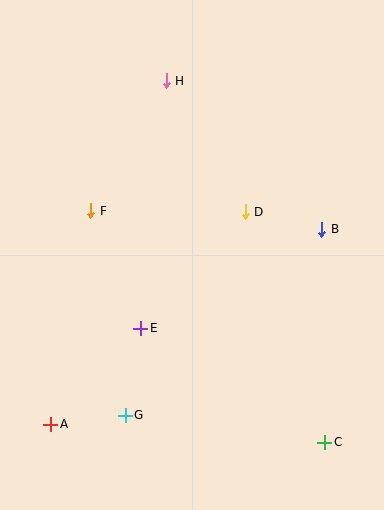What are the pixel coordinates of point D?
Point D is at (245, 212).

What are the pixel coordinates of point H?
Point H is at (166, 81).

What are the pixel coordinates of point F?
Point F is at (91, 211).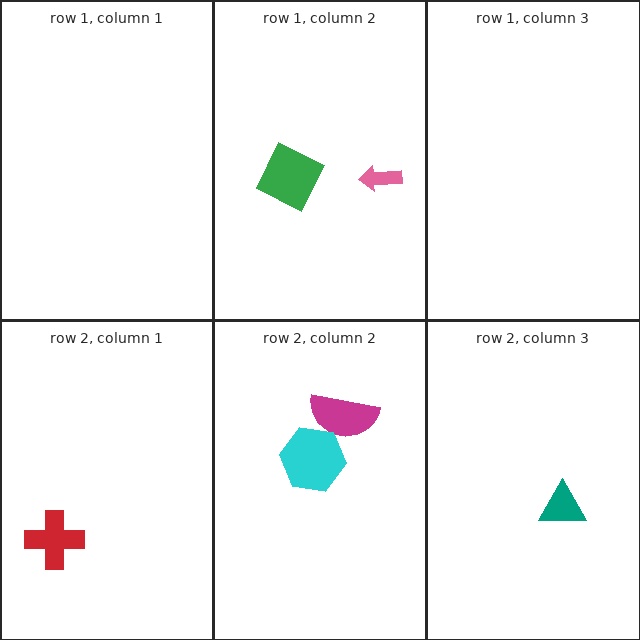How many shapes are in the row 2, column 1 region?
1.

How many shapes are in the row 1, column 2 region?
2.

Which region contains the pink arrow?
The row 1, column 2 region.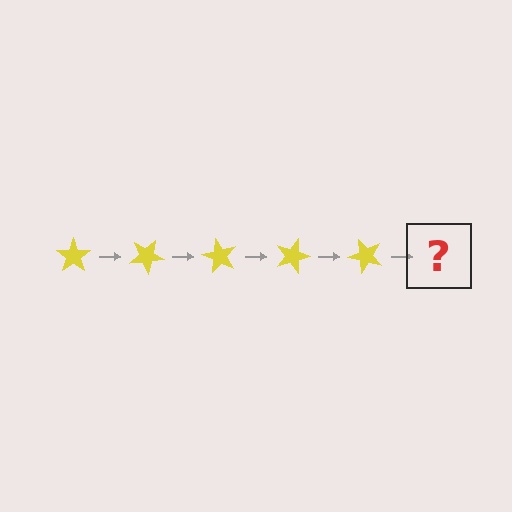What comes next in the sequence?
The next element should be a yellow star rotated 150 degrees.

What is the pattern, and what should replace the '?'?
The pattern is that the star rotates 30 degrees each step. The '?' should be a yellow star rotated 150 degrees.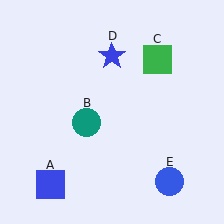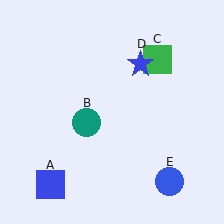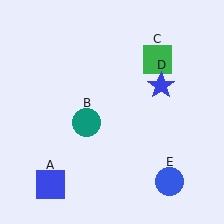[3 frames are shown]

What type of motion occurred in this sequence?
The blue star (object D) rotated clockwise around the center of the scene.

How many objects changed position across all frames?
1 object changed position: blue star (object D).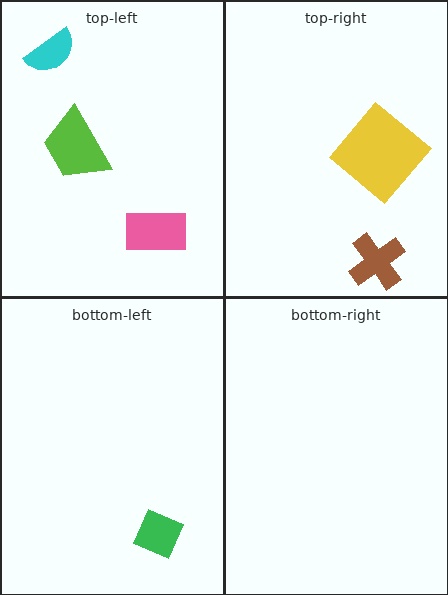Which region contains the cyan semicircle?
The top-left region.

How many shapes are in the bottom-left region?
1.